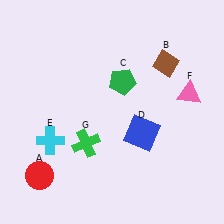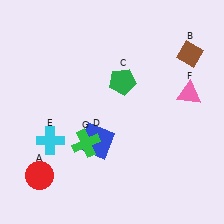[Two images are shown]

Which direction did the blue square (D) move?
The blue square (D) moved left.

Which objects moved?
The objects that moved are: the brown diamond (B), the blue square (D).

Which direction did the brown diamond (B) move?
The brown diamond (B) moved right.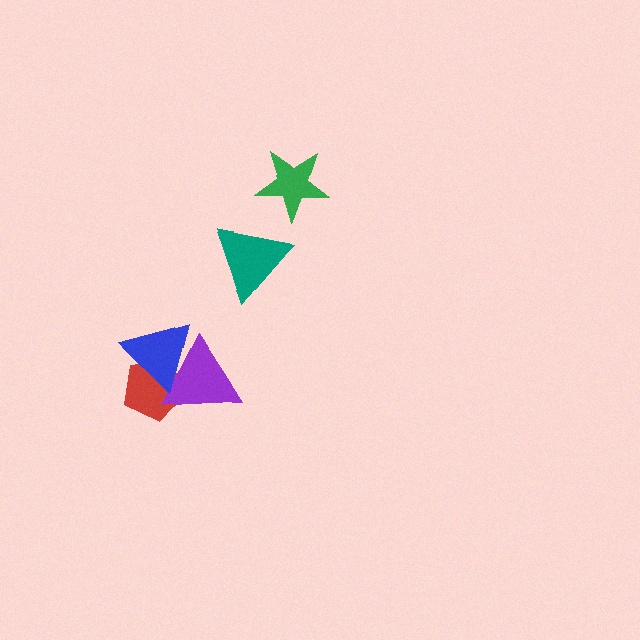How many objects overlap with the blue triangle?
2 objects overlap with the blue triangle.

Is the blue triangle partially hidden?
No, no other shape covers it.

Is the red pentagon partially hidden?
Yes, it is partially covered by another shape.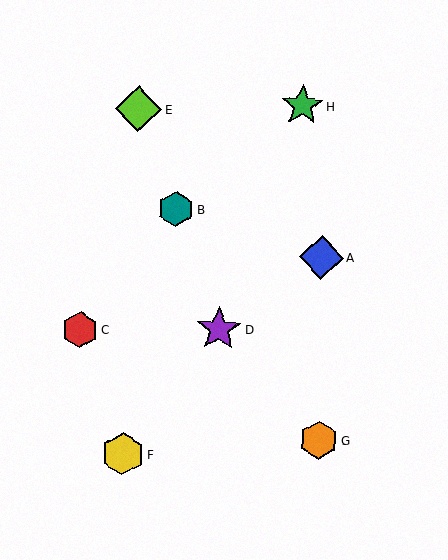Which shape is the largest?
The lime diamond (labeled E) is the largest.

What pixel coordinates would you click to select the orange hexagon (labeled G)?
Click at (319, 440) to select the orange hexagon G.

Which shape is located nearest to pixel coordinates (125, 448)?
The yellow hexagon (labeled F) at (123, 454) is nearest to that location.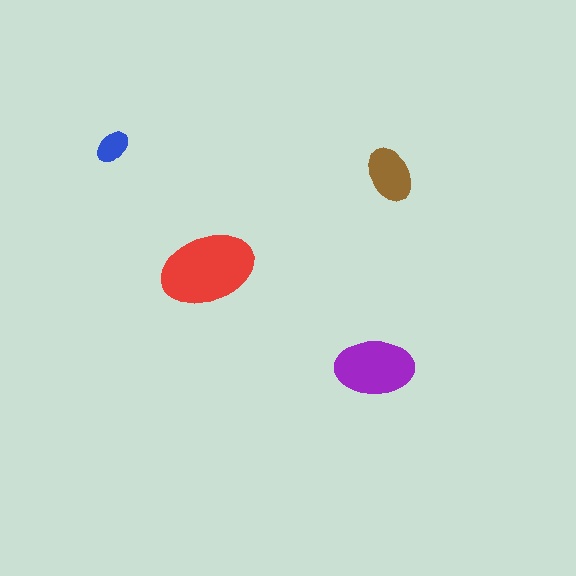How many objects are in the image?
There are 4 objects in the image.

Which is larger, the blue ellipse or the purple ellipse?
The purple one.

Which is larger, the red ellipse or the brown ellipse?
The red one.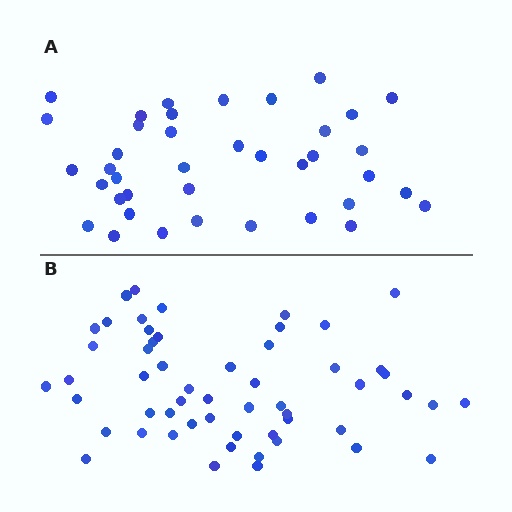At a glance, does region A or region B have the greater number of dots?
Region B (the bottom region) has more dots.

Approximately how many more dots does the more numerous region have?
Region B has approximately 15 more dots than region A.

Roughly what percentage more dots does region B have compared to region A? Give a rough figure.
About 40% more.